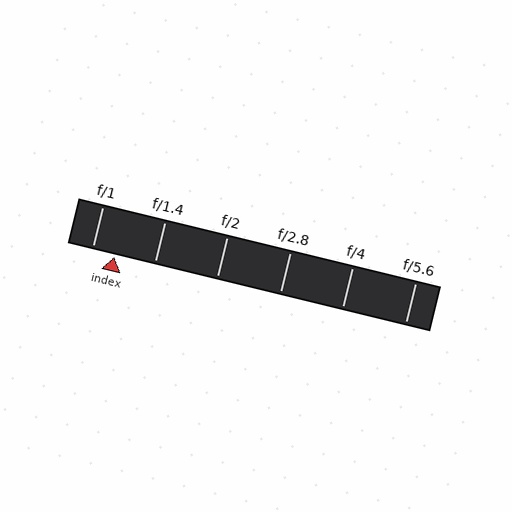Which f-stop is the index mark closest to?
The index mark is closest to f/1.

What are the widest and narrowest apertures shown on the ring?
The widest aperture shown is f/1 and the narrowest is f/5.6.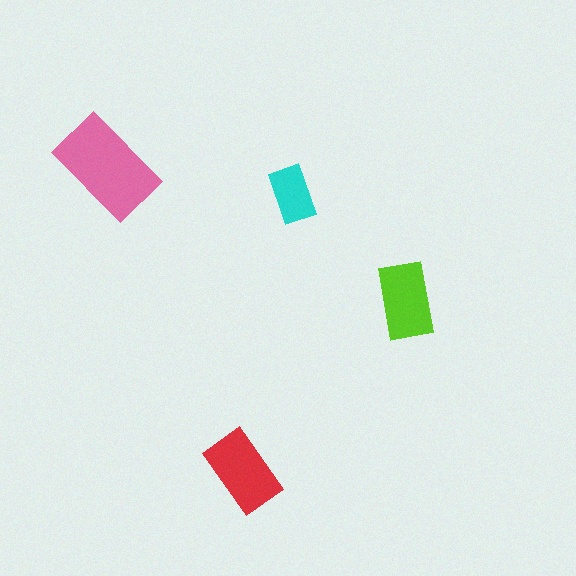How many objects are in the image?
There are 4 objects in the image.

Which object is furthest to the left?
The pink rectangle is leftmost.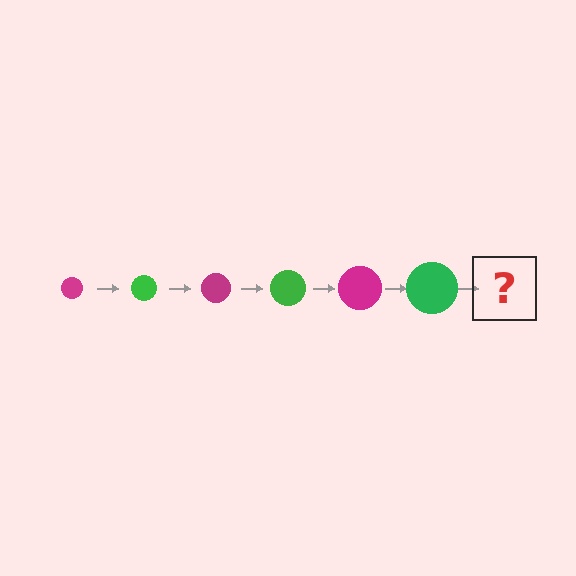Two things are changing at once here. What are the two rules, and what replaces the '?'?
The two rules are that the circle grows larger each step and the color cycles through magenta and green. The '?' should be a magenta circle, larger than the previous one.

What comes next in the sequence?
The next element should be a magenta circle, larger than the previous one.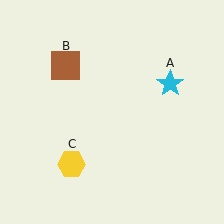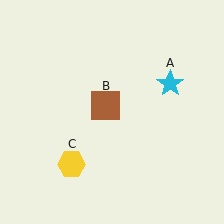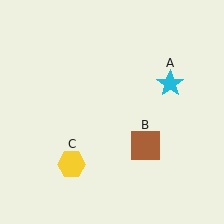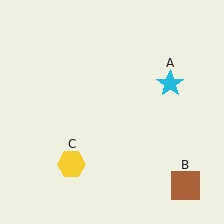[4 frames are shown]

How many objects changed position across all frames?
1 object changed position: brown square (object B).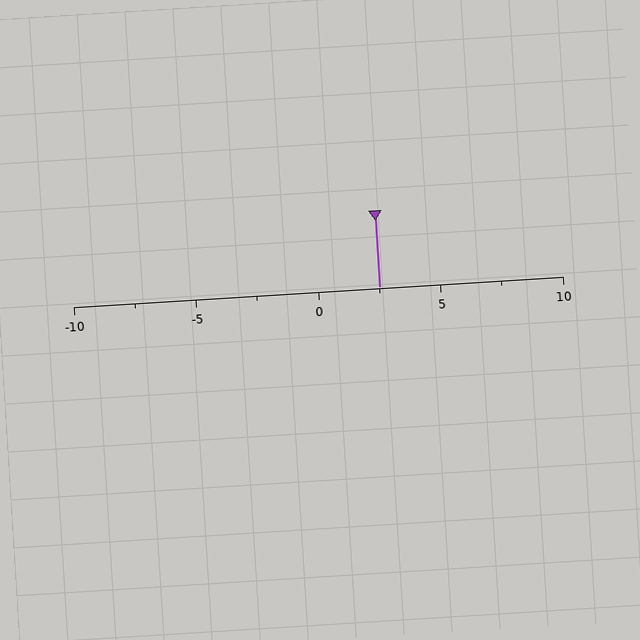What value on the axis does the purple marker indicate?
The marker indicates approximately 2.5.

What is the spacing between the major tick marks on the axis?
The major ticks are spaced 5 apart.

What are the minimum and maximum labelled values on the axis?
The axis runs from -10 to 10.